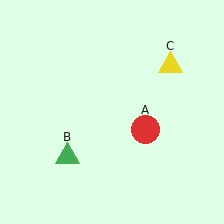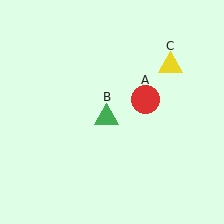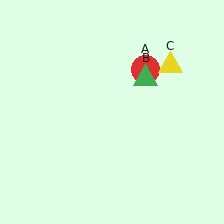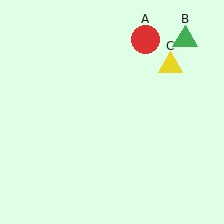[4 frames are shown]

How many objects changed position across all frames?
2 objects changed position: red circle (object A), green triangle (object B).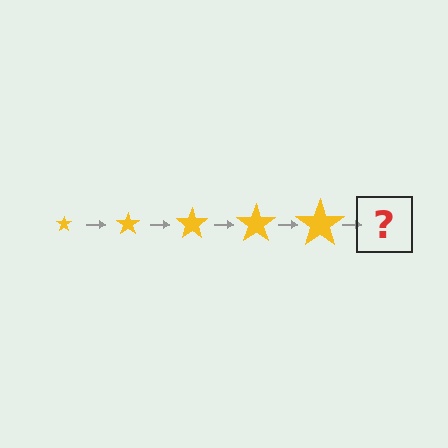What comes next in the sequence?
The next element should be a yellow star, larger than the previous one.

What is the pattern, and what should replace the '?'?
The pattern is that the star gets progressively larger each step. The '?' should be a yellow star, larger than the previous one.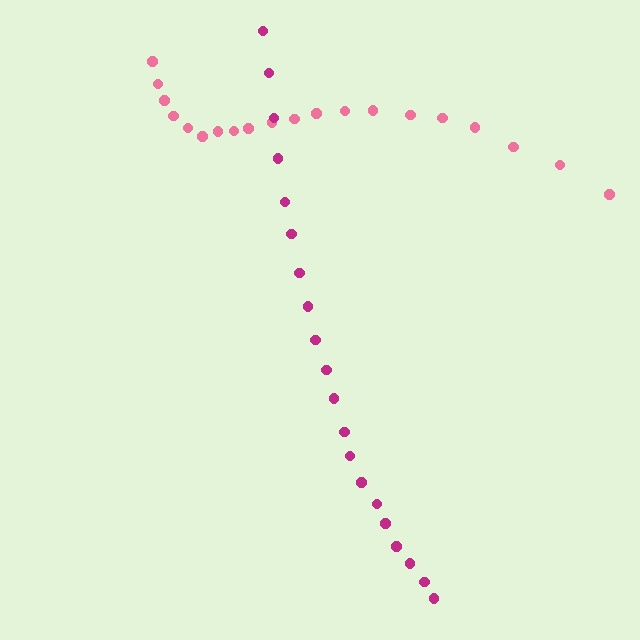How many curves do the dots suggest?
There are 2 distinct paths.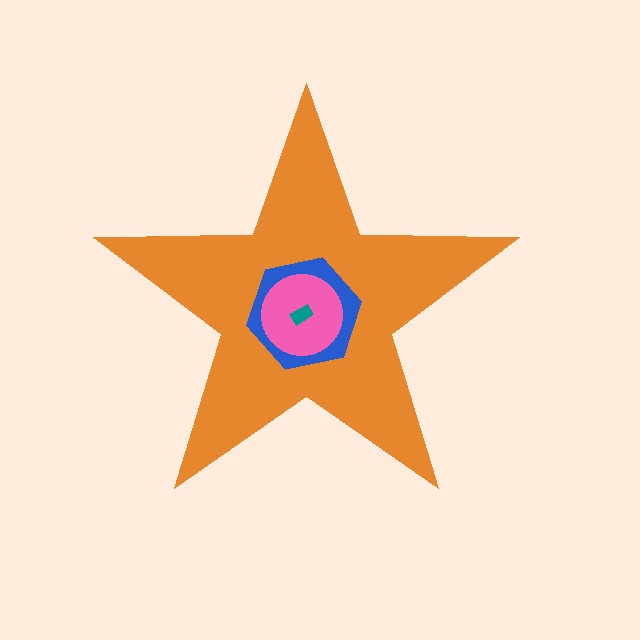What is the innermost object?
The teal rectangle.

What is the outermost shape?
The orange star.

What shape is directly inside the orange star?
The blue hexagon.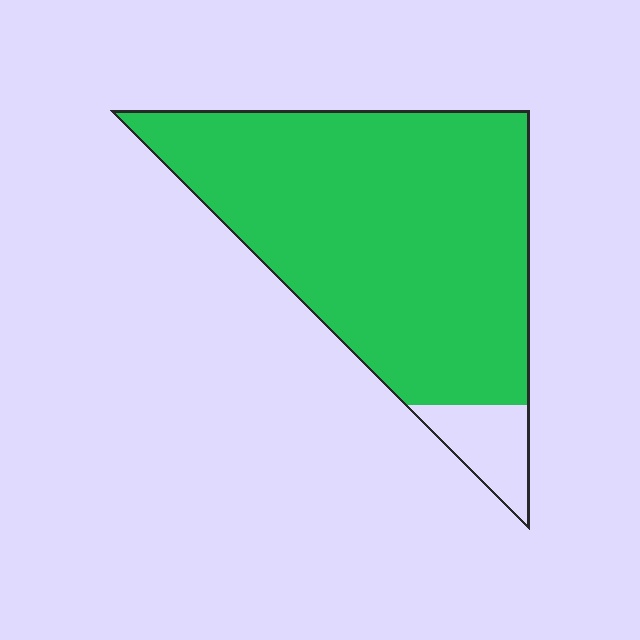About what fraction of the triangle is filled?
About nine tenths (9/10).